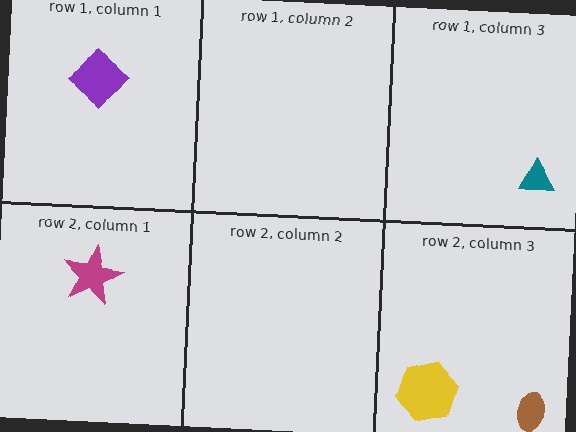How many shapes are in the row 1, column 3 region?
1.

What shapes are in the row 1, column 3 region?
The teal triangle.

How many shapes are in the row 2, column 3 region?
2.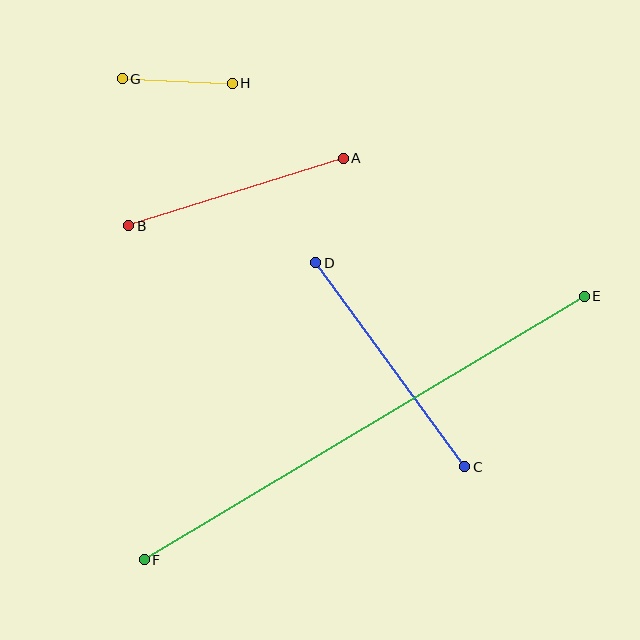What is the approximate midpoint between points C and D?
The midpoint is at approximately (390, 365) pixels.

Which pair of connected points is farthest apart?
Points E and F are farthest apart.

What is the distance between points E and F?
The distance is approximately 513 pixels.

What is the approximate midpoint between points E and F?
The midpoint is at approximately (364, 428) pixels.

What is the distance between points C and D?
The distance is approximately 253 pixels.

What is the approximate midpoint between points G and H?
The midpoint is at approximately (177, 81) pixels.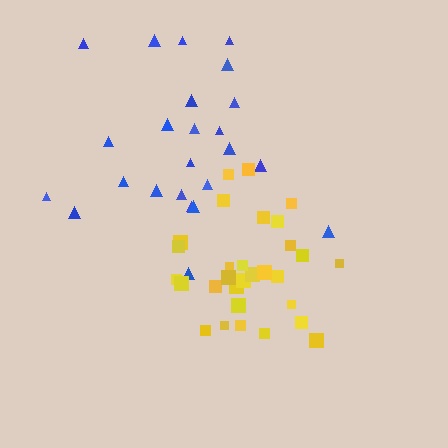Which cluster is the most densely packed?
Yellow.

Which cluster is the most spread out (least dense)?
Blue.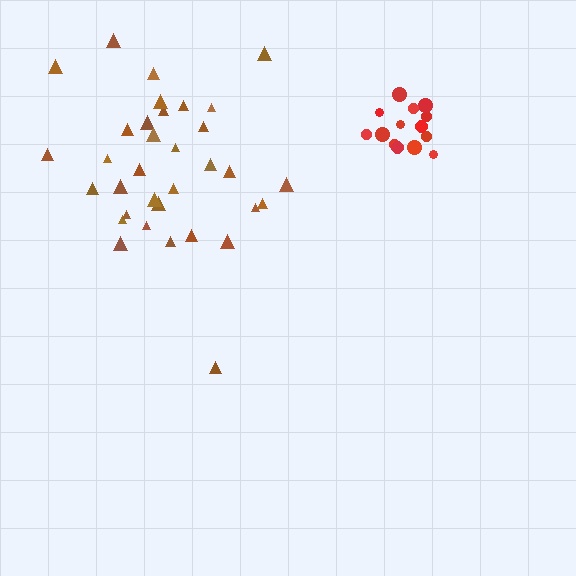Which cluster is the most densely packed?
Red.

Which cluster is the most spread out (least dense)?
Brown.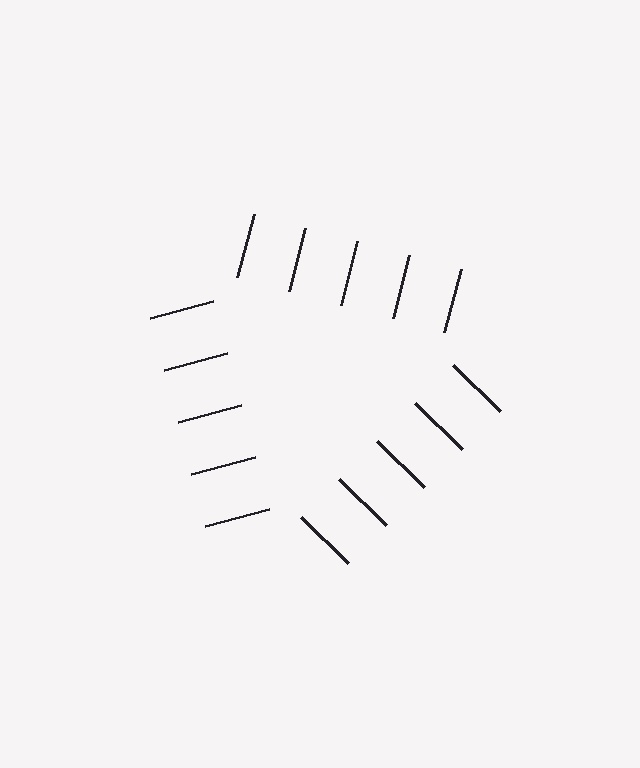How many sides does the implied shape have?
3 sides — the line-ends trace a triangle.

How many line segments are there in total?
15 — 5 along each of the 3 edges.